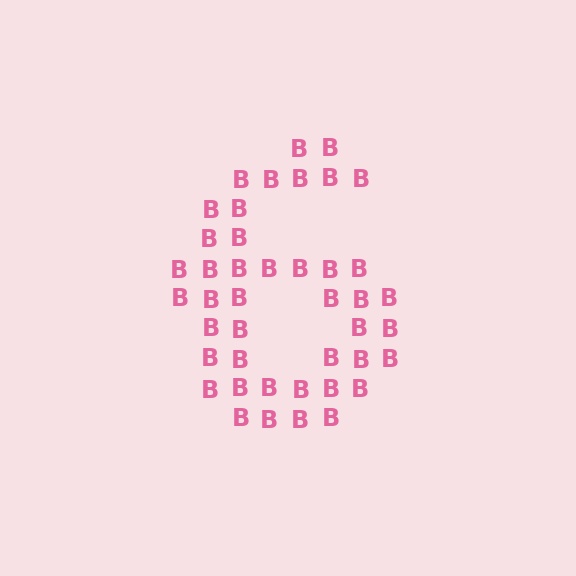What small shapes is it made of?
It is made of small letter B's.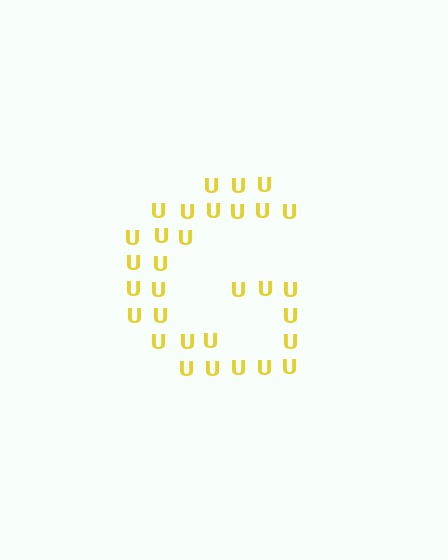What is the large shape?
The large shape is the letter G.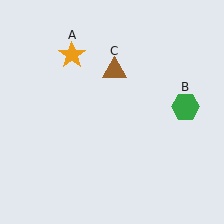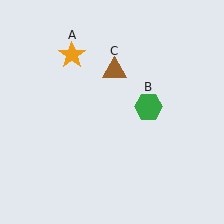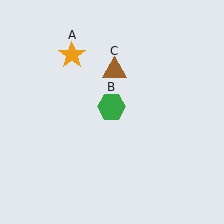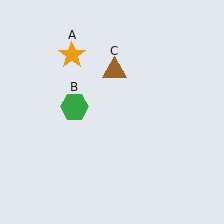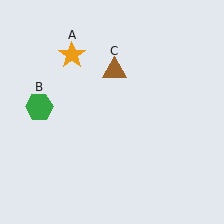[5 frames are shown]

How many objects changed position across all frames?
1 object changed position: green hexagon (object B).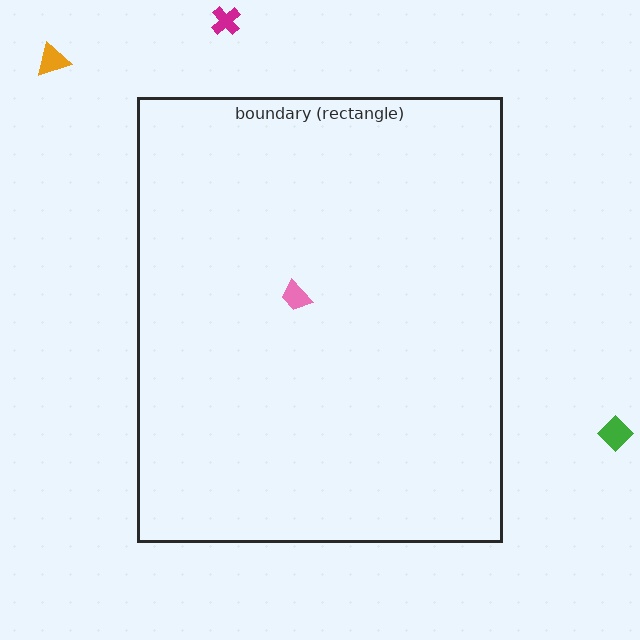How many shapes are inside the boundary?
1 inside, 3 outside.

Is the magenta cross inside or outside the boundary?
Outside.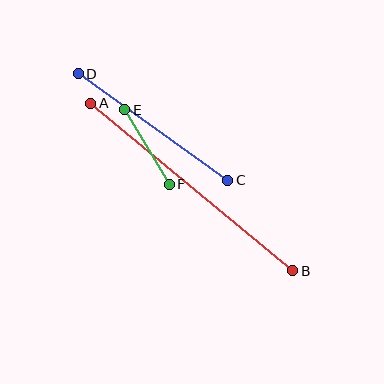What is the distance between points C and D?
The distance is approximately 184 pixels.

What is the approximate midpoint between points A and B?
The midpoint is at approximately (192, 187) pixels.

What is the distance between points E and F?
The distance is approximately 87 pixels.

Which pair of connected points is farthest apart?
Points A and B are farthest apart.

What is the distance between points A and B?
The distance is approximately 262 pixels.